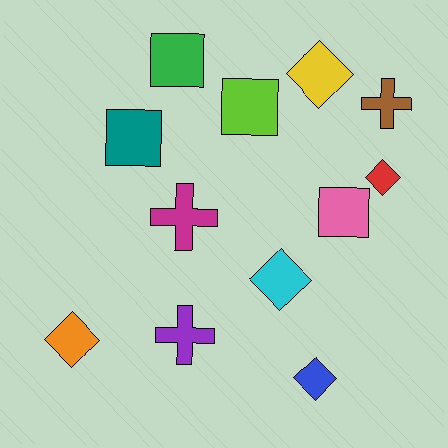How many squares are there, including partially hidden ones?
There are 4 squares.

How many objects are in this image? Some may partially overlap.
There are 12 objects.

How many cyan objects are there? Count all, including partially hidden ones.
There is 1 cyan object.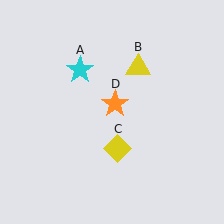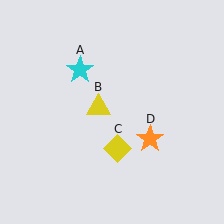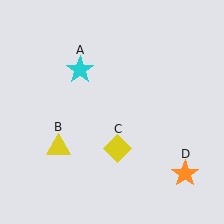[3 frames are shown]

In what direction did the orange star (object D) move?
The orange star (object D) moved down and to the right.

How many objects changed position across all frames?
2 objects changed position: yellow triangle (object B), orange star (object D).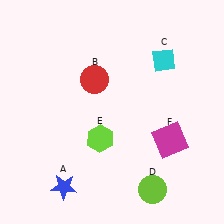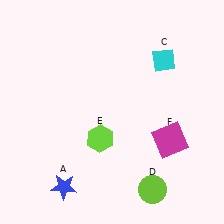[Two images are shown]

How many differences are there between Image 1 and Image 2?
There is 1 difference between the two images.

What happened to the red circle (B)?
The red circle (B) was removed in Image 2. It was in the top-left area of Image 1.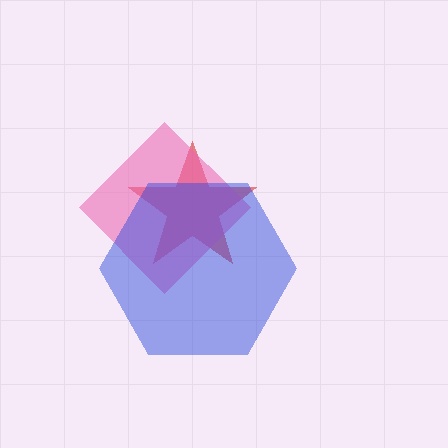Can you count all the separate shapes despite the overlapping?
Yes, there are 3 separate shapes.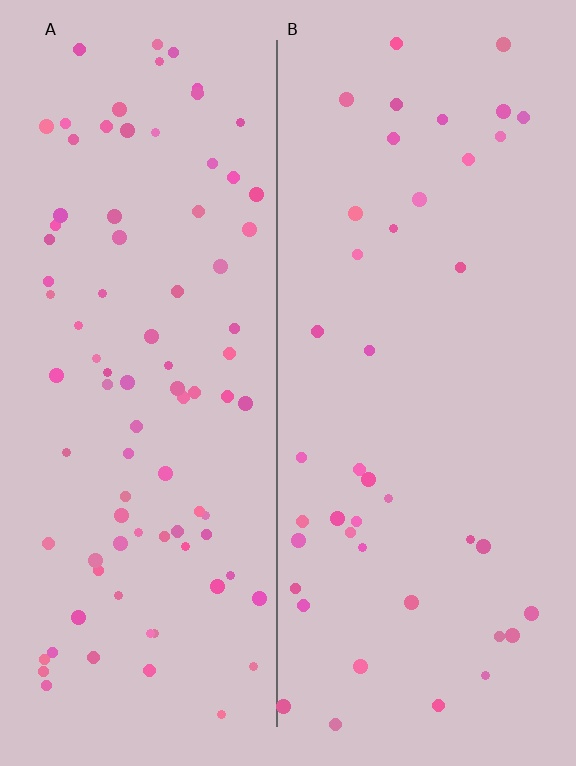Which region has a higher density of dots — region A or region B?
A (the left).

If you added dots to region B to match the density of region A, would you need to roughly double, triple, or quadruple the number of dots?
Approximately double.